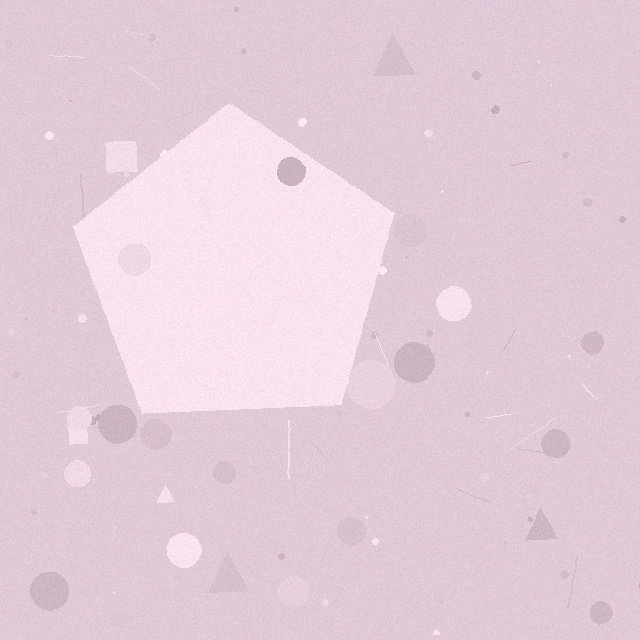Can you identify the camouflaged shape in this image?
The camouflaged shape is a pentagon.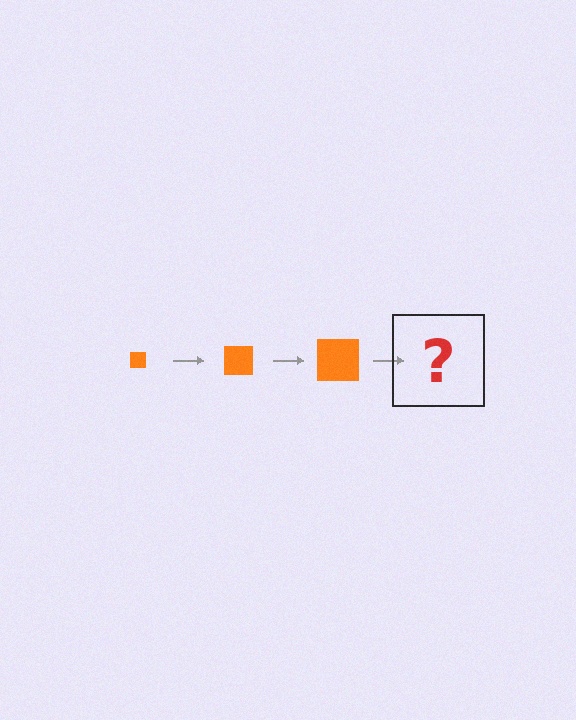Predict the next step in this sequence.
The next step is an orange square, larger than the previous one.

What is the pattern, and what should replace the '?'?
The pattern is that the square gets progressively larger each step. The '?' should be an orange square, larger than the previous one.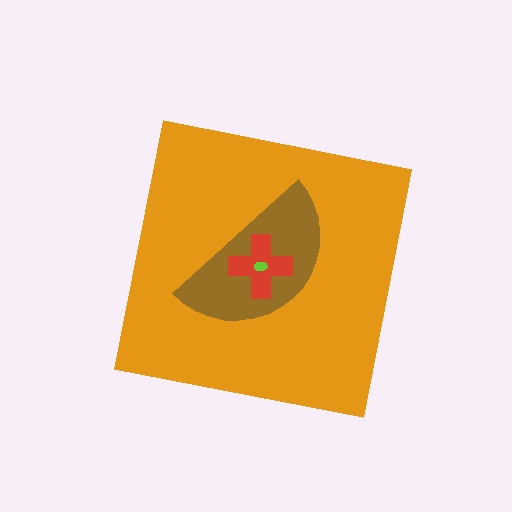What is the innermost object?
The lime ellipse.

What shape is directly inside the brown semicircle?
The red cross.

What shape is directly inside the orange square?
The brown semicircle.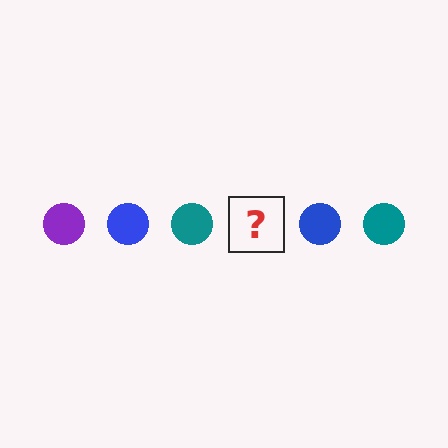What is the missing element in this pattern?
The missing element is a purple circle.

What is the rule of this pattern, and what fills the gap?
The rule is that the pattern cycles through purple, blue, teal circles. The gap should be filled with a purple circle.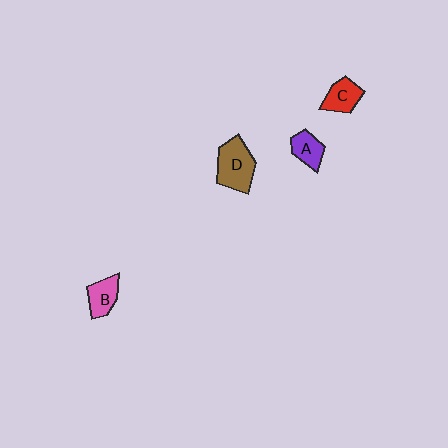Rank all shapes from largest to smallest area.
From largest to smallest: D (brown), C (red), B (pink), A (purple).